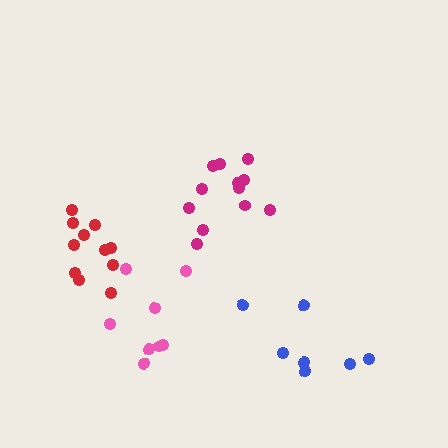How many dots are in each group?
Group 1: 8 dots, Group 2: 7 dots, Group 3: 11 dots, Group 4: 12 dots (38 total).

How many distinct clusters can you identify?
There are 4 distinct clusters.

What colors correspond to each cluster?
The clusters are colored: pink, blue, red, magenta.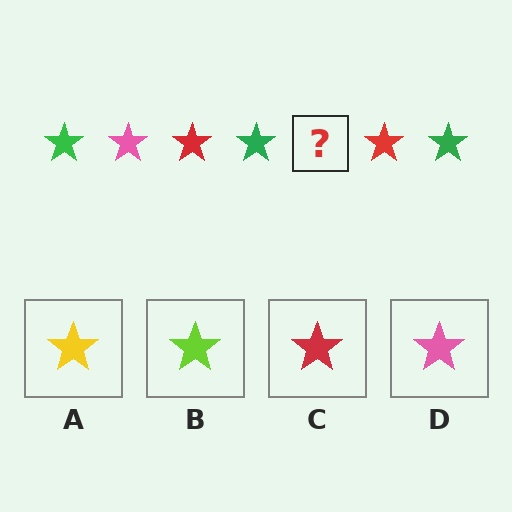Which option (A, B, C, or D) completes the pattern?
D.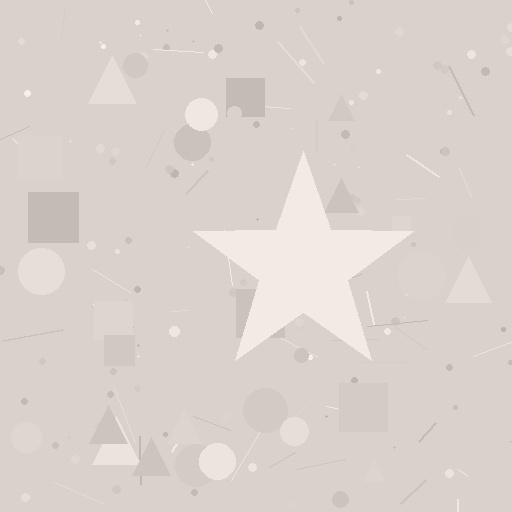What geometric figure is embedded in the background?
A star is embedded in the background.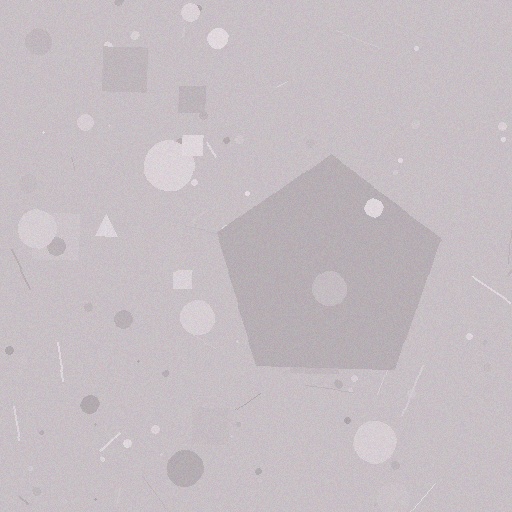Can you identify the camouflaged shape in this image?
The camouflaged shape is a pentagon.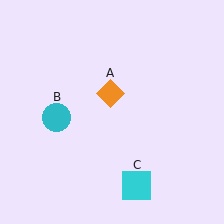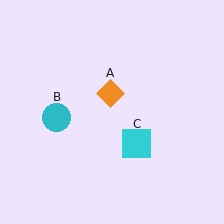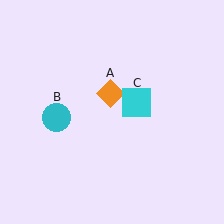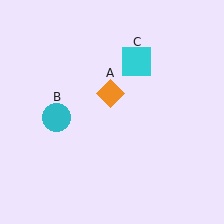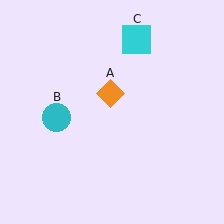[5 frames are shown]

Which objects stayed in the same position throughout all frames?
Orange diamond (object A) and cyan circle (object B) remained stationary.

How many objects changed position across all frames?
1 object changed position: cyan square (object C).